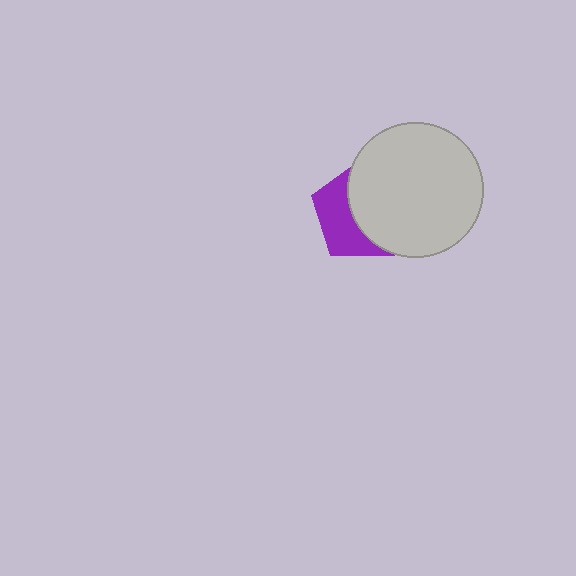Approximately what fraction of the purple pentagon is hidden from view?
Roughly 58% of the purple pentagon is hidden behind the light gray circle.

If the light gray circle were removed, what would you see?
You would see the complete purple pentagon.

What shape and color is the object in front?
The object in front is a light gray circle.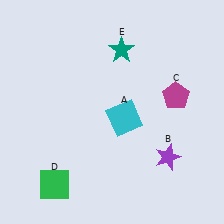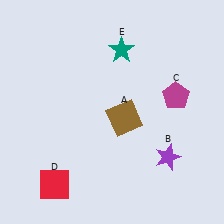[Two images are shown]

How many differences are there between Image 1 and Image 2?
There are 2 differences between the two images.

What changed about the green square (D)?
In Image 1, D is green. In Image 2, it changed to red.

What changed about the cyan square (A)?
In Image 1, A is cyan. In Image 2, it changed to brown.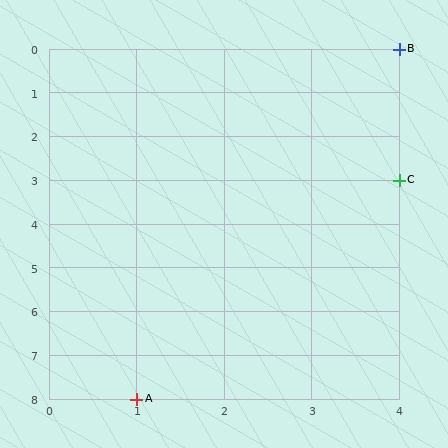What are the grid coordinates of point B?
Point B is at grid coordinates (4, 0).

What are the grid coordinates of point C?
Point C is at grid coordinates (4, 3).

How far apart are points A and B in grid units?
Points A and B are 3 columns and 8 rows apart (about 8.5 grid units diagonally).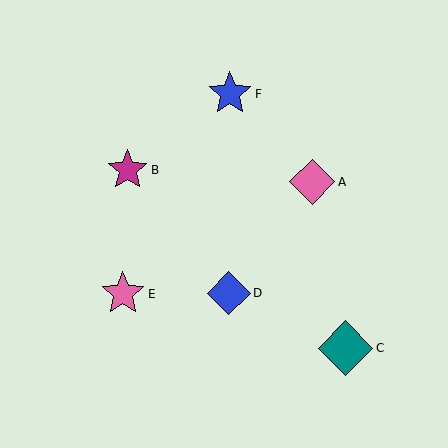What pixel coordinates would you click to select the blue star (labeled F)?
Click at (230, 94) to select the blue star F.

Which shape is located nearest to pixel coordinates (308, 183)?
The pink diamond (labeled A) at (312, 182) is nearest to that location.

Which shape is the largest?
The teal diamond (labeled C) is the largest.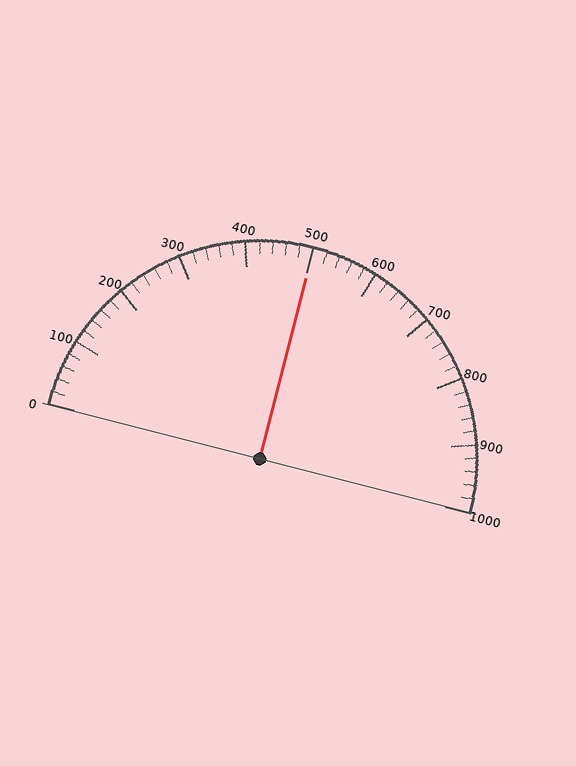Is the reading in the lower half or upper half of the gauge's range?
The reading is in the upper half of the range (0 to 1000).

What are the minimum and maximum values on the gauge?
The gauge ranges from 0 to 1000.